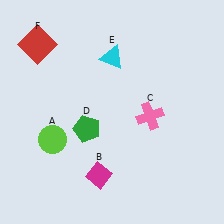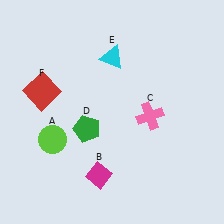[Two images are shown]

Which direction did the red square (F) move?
The red square (F) moved down.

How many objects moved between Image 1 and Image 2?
1 object moved between the two images.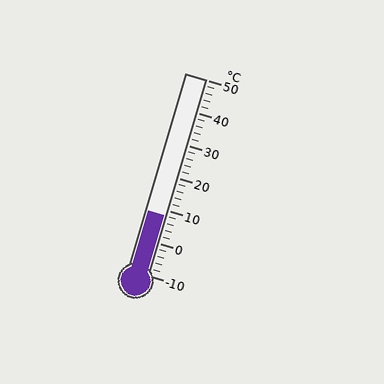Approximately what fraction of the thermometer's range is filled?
The thermometer is filled to approximately 30% of its range.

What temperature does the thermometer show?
The thermometer shows approximately 8°C.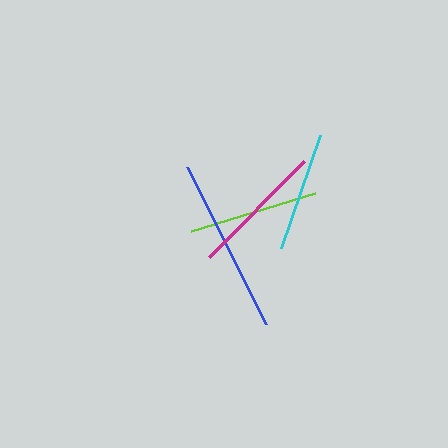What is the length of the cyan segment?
The cyan segment is approximately 119 pixels long.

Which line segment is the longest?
The blue line is the longest at approximately 176 pixels.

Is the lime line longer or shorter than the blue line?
The blue line is longer than the lime line.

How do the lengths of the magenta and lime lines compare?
The magenta and lime lines are approximately the same length.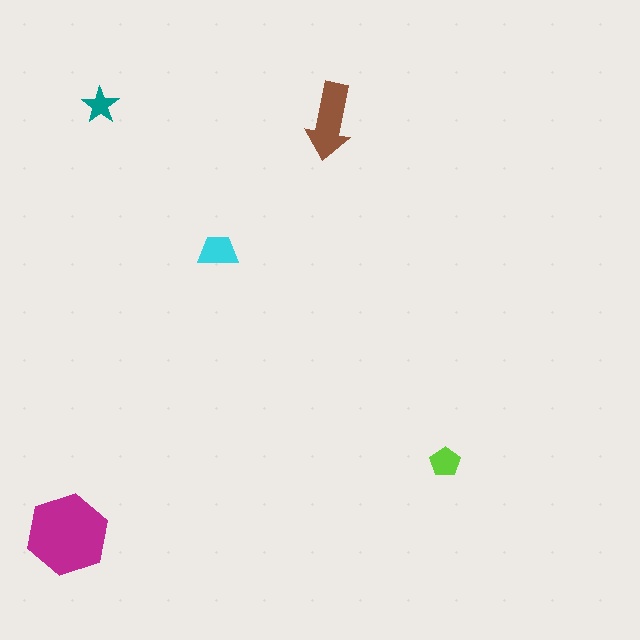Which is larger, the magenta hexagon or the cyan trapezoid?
The magenta hexagon.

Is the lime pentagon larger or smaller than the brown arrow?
Smaller.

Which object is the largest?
The magenta hexagon.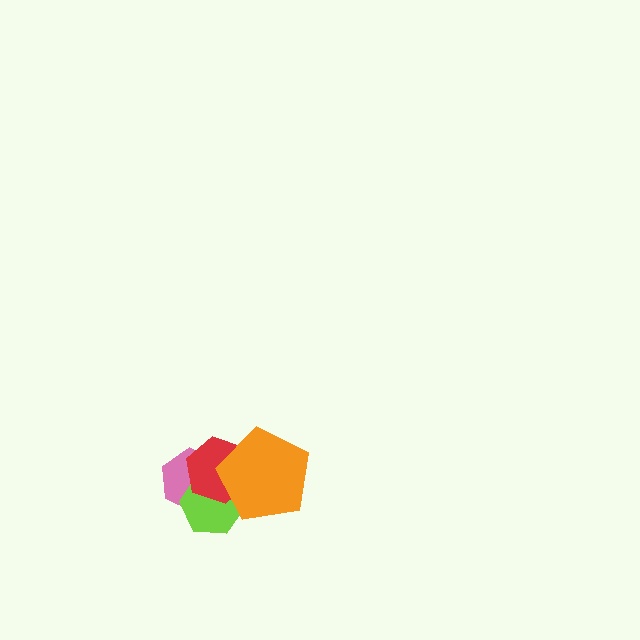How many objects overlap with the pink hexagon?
3 objects overlap with the pink hexagon.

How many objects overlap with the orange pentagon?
3 objects overlap with the orange pentagon.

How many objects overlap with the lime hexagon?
3 objects overlap with the lime hexagon.